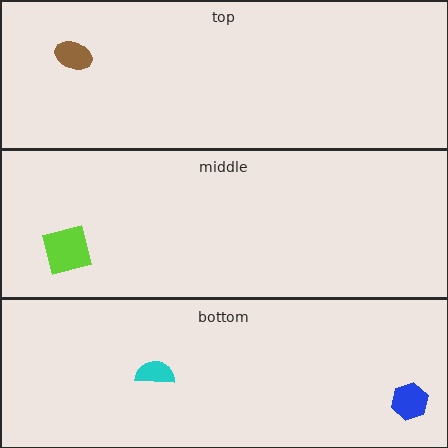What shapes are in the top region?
The brown ellipse.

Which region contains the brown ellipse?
The top region.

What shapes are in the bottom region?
The cyan semicircle, the blue hexagon.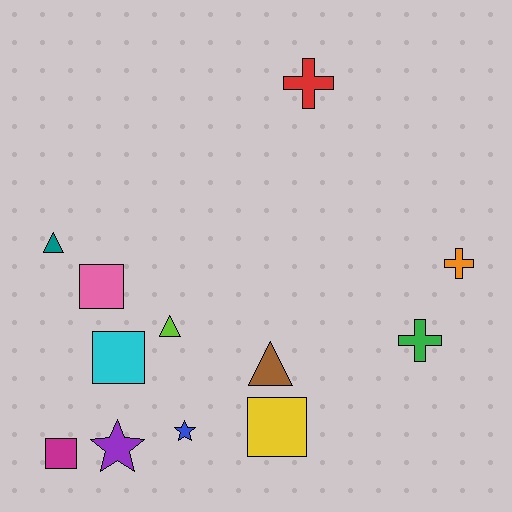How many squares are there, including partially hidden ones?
There are 4 squares.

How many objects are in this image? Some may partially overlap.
There are 12 objects.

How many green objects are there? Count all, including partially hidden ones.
There is 1 green object.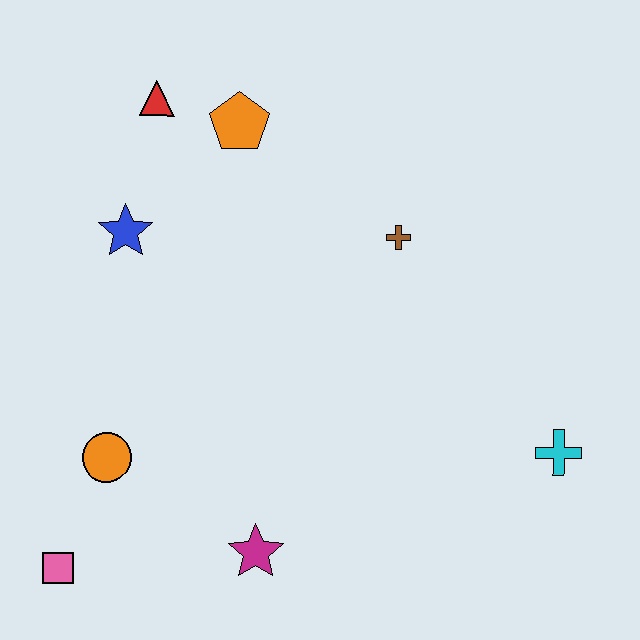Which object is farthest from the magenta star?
The red triangle is farthest from the magenta star.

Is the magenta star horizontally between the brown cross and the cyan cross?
No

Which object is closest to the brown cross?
The orange pentagon is closest to the brown cross.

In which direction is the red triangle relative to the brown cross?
The red triangle is to the left of the brown cross.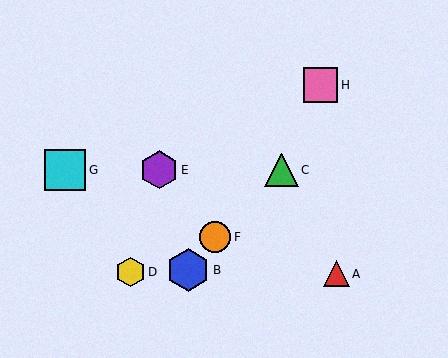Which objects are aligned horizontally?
Objects C, E, G are aligned horizontally.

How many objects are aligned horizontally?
3 objects (C, E, G) are aligned horizontally.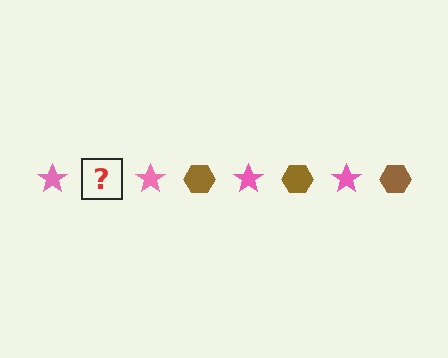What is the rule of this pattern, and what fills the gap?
The rule is that the pattern alternates between pink star and brown hexagon. The gap should be filled with a brown hexagon.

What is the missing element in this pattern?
The missing element is a brown hexagon.